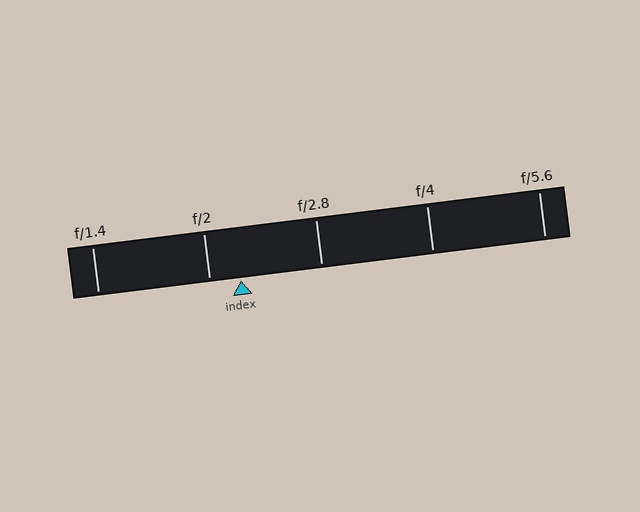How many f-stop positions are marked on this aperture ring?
There are 5 f-stop positions marked.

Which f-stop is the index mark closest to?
The index mark is closest to f/2.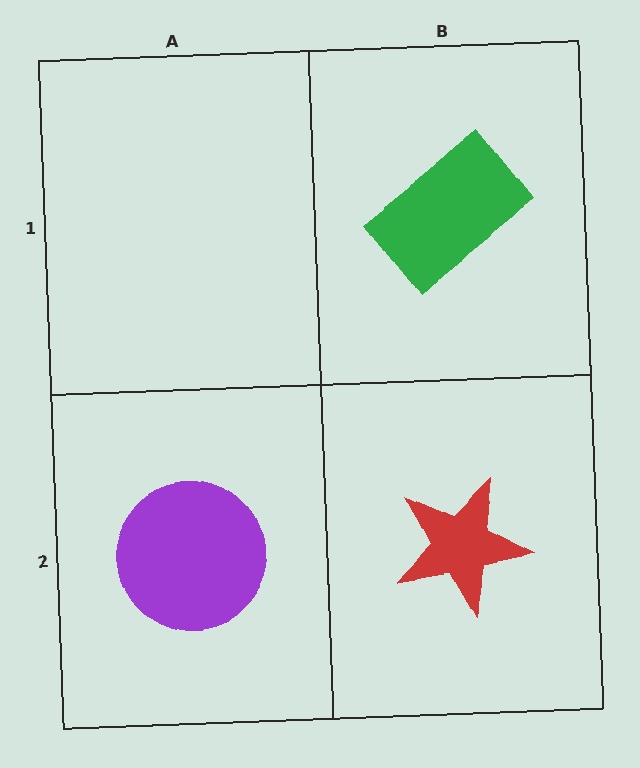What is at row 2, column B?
A red star.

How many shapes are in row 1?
1 shape.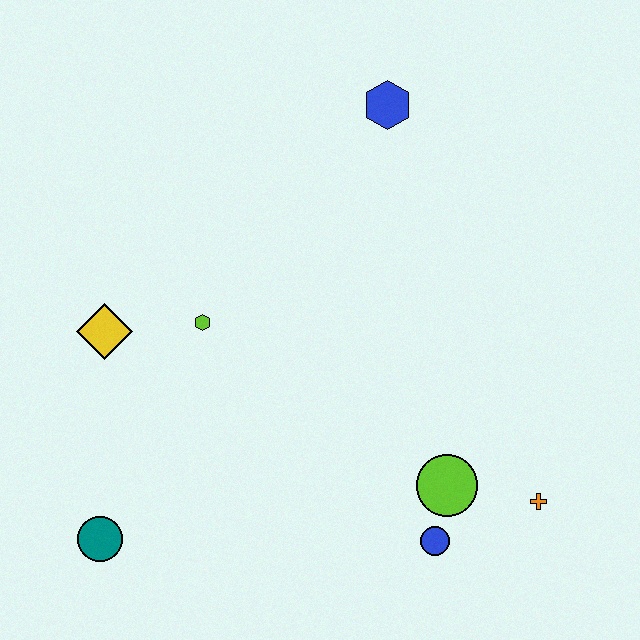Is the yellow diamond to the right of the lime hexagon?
No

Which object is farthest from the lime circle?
The blue hexagon is farthest from the lime circle.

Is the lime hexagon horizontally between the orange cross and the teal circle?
Yes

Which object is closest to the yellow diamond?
The lime hexagon is closest to the yellow diamond.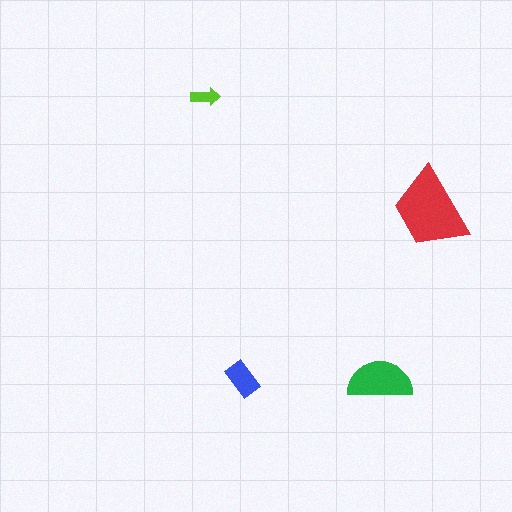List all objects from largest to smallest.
The red trapezoid, the green semicircle, the blue rectangle, the lime arrow.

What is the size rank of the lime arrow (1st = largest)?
4th.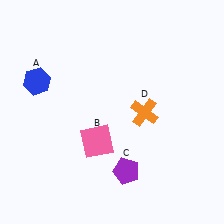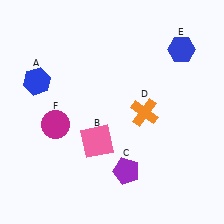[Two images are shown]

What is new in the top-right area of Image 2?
A blue hexagon (E) was added in the top-right area of Image 2.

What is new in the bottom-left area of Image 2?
A magenta circle (F) was added in the bottom-left area of Image 2.